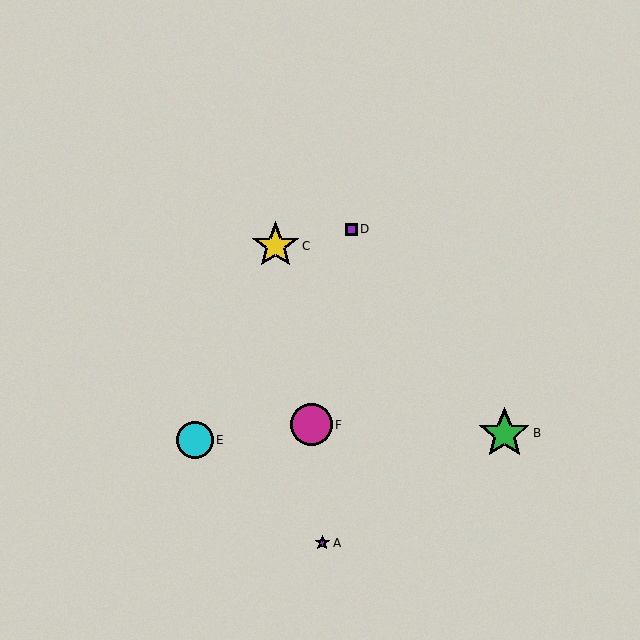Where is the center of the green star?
The center of the green star is at (504, 433).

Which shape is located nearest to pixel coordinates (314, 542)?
The purple star (labeled A) at (322, 543) is nearest to that location.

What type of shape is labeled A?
Shape A is a purple star.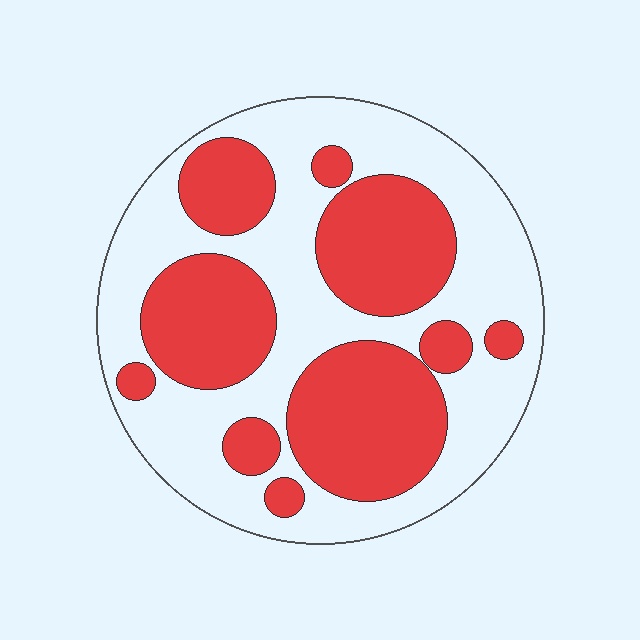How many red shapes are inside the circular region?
10.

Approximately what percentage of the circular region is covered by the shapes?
Approximately 45%.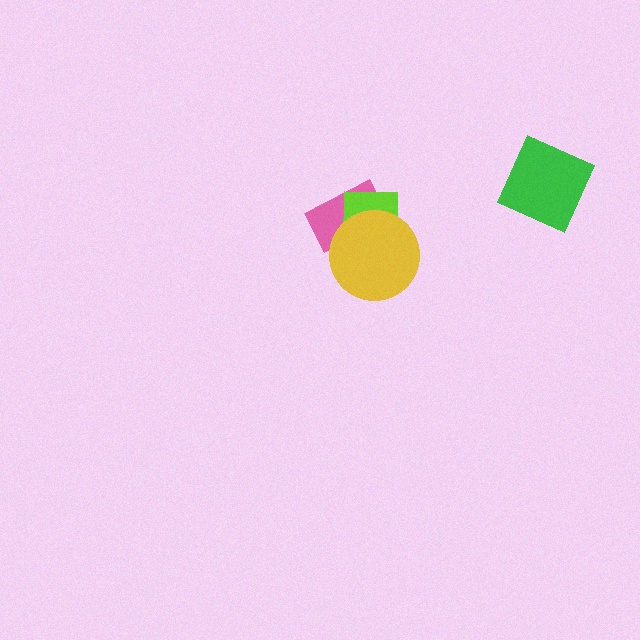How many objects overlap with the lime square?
2 objects overlap with the lime square.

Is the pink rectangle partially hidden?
Yes, it is partially covered by another shape.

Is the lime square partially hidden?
Yes, it is partially covered by another shape.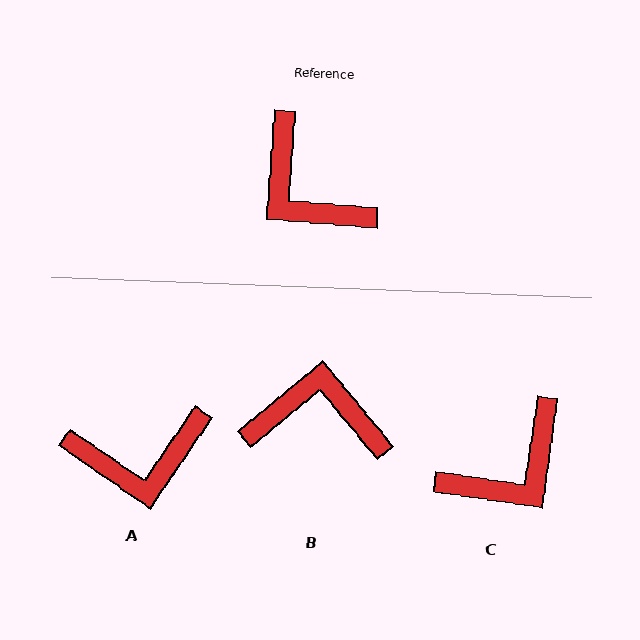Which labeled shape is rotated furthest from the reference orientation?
B, about 136 degrees away.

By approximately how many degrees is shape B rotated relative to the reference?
Approximately 136 degrees clockwise.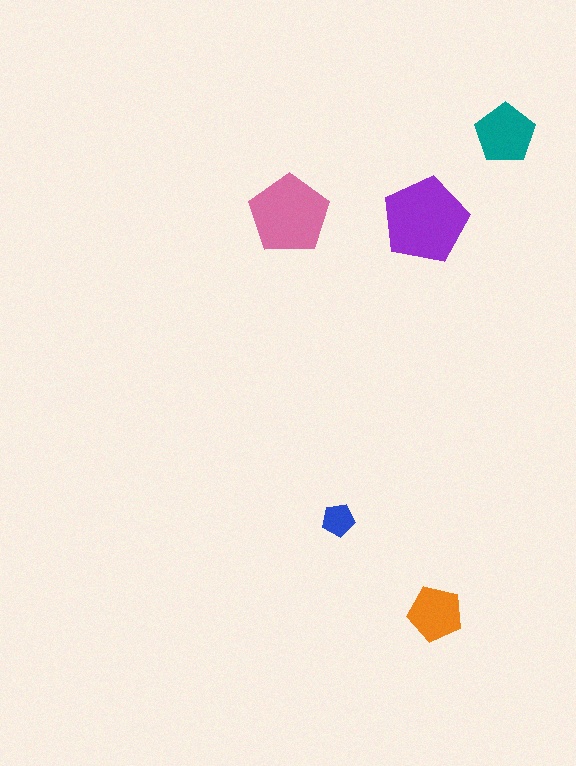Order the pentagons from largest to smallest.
the purple one, the pink one, the teal one, the orange one, the blue one.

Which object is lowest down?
The orange pentagon is bottommost.